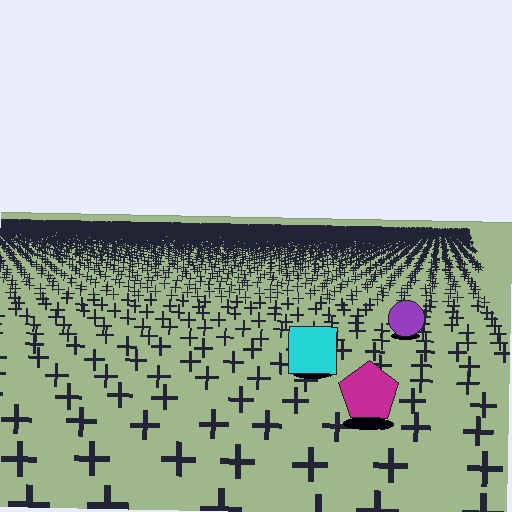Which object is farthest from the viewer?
The purple circle is farthest from the viewer. It appears smaller and the ground texture around it is denser.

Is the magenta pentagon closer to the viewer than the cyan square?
Yes. The magenta pentagon is closer — you can tell from the texture gradient: the ground texture is coarser near it.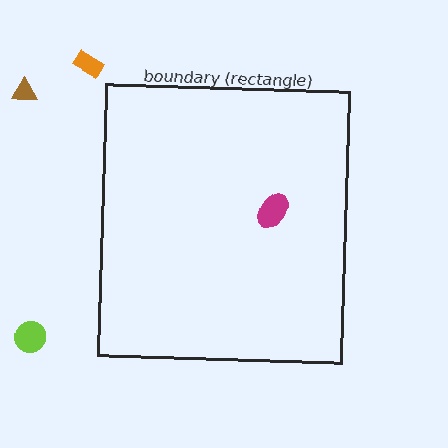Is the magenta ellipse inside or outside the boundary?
Inside.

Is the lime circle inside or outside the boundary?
Outside.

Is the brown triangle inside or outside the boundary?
Outside.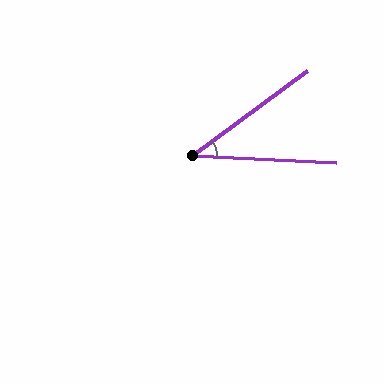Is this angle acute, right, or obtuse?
It is acute.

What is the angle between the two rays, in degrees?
Approximately 39 degrees.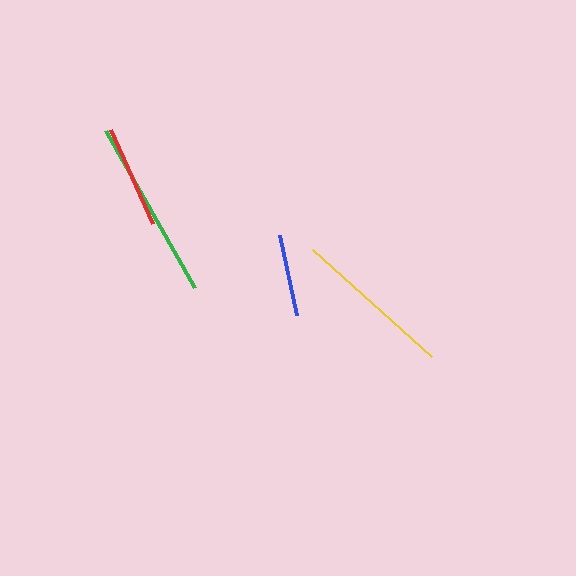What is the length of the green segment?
The green segment is approximately 180 pixels long.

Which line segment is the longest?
The green line is the longest at approximately 180 pixels.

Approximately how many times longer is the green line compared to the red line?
The green line is approximately 1.8 times the length of the red line.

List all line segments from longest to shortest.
From longest to shortest: green, yellow, red, blue.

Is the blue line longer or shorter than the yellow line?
The yellow line is longer than the blue line.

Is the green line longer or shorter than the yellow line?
The green line is longer than the yellow line.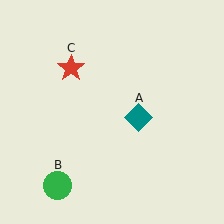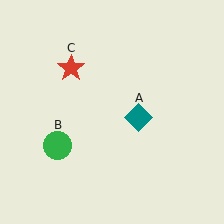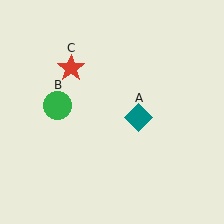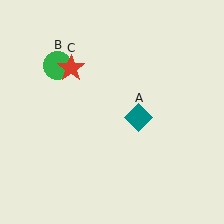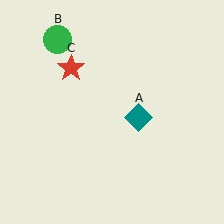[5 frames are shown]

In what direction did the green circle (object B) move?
The green circle (object B) moved up.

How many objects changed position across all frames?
1 object changed position: green circle (object B).